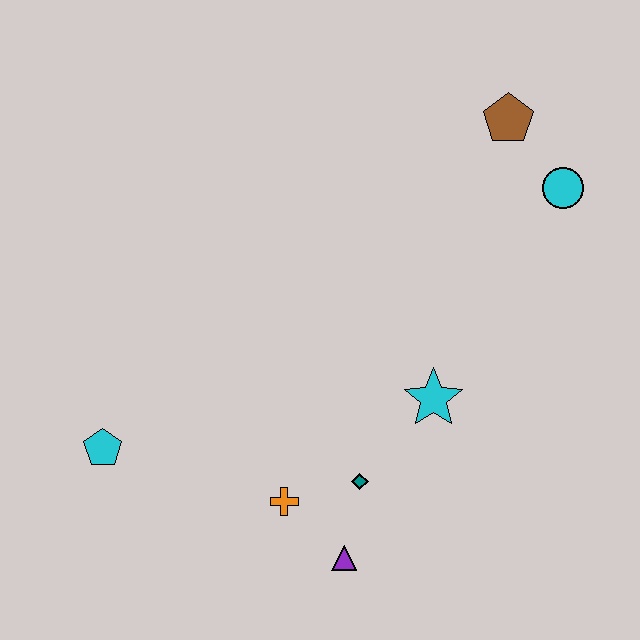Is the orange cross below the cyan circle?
Yes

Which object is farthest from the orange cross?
The brown pentagon is farthest from the orange cross.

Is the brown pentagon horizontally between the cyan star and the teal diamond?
No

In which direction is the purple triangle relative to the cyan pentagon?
The purple triangle is to the right of the cyan pentagon.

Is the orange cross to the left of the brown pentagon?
Yes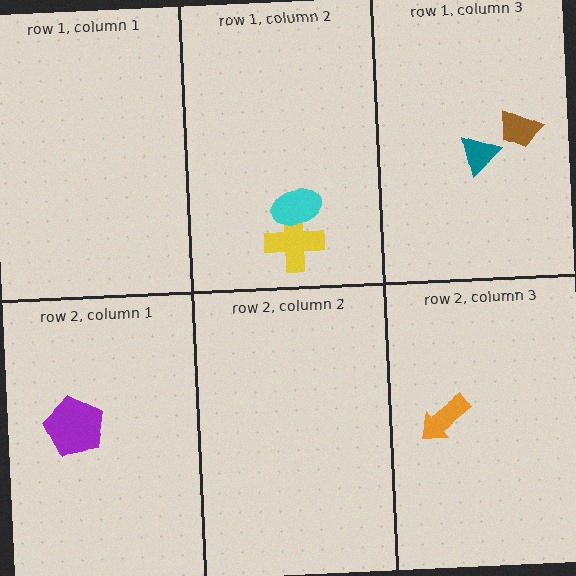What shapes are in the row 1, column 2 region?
The yellow cross, the cyan ellipse.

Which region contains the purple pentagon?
The row 2, column 1 region.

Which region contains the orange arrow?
The row 2, column 3 region.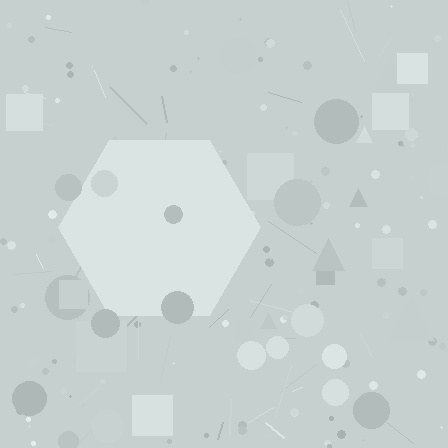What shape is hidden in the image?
A hexagon is hidden in the image.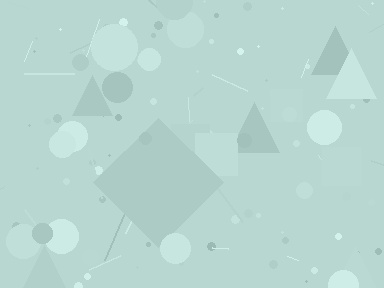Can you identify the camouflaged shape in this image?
The camouflaged shape is a diamond.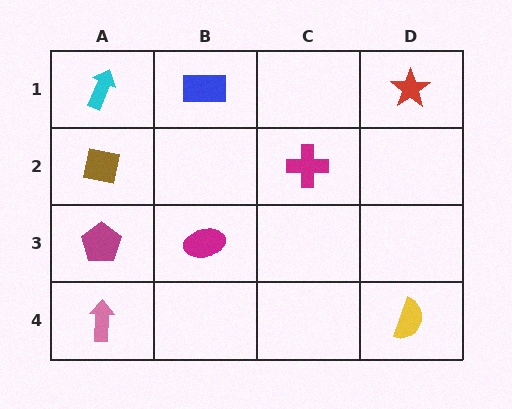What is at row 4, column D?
A yellow semicircle.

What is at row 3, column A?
A magenta pentagon.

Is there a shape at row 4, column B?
No, that cell is empty.